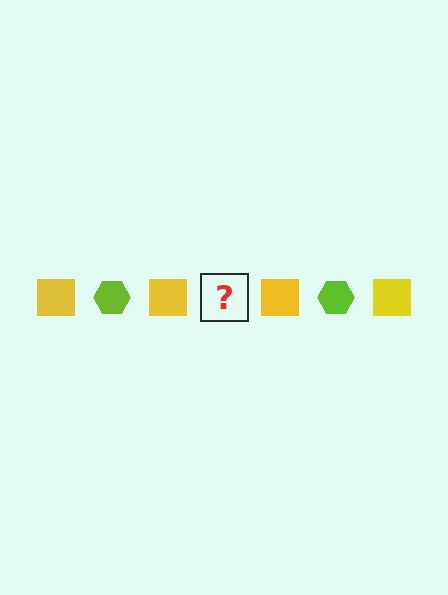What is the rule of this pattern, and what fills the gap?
The rule is that the pattern alternates between yellow square and lime hexagon. The gap should be filled with a lime hexagon.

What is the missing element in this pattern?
The missing element is a lime hexagon.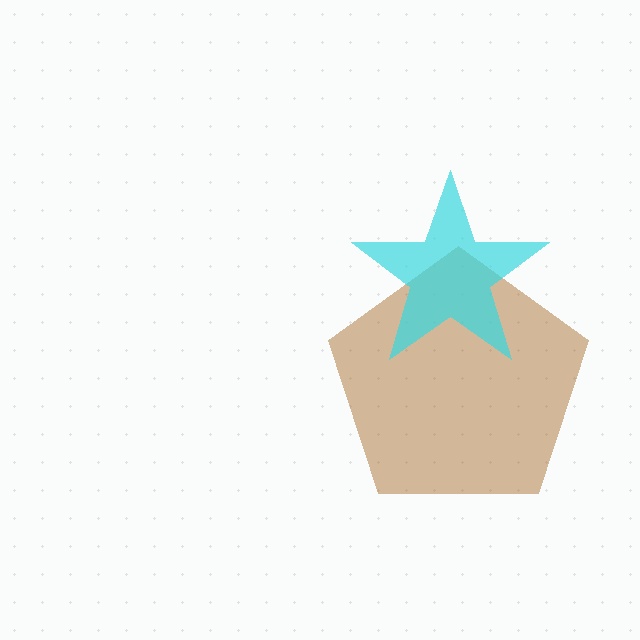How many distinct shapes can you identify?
There are 2 distinct shapes: a brown pentagon, a cyan star.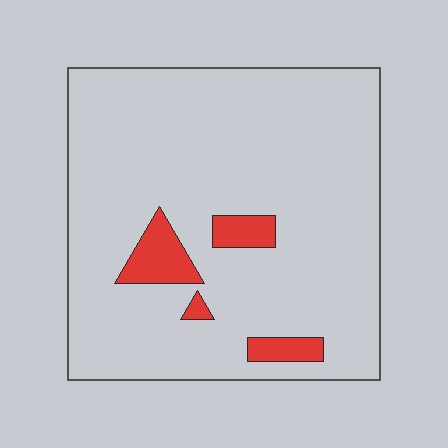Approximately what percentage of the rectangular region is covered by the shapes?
Approximately 10%.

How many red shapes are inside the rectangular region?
4.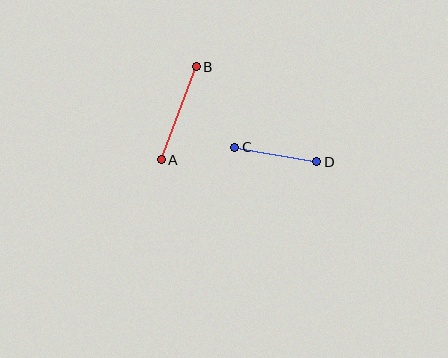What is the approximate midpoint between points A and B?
The midpoint is at approximately (179, 113) pixels.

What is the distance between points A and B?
The distance is approximately 99 pixels.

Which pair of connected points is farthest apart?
Points A and B are farthest apart.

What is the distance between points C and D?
The distance is approximately 83 pixels.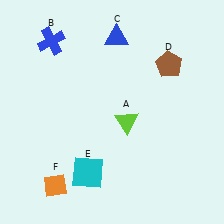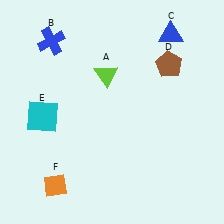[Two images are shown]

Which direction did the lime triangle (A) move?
The lime triangle (A) moved up.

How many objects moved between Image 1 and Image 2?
3 objects moved between the two images.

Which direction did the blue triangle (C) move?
The blue triangle (C) moved right.